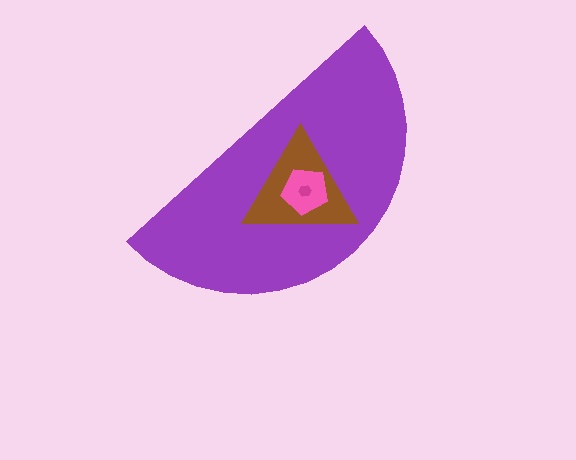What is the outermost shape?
The purple semicircle.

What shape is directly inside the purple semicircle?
The brown triangle.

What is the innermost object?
The magenta hexagon.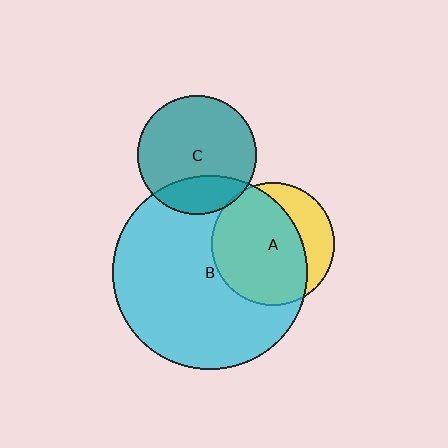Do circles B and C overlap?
Yes.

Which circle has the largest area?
Circle B (cyan).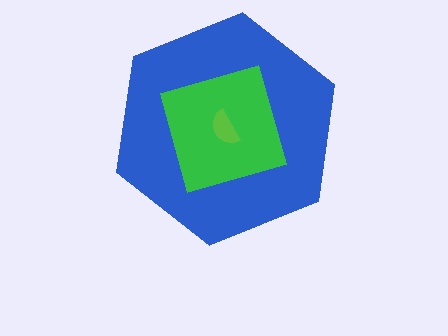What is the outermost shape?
The blue hexagon.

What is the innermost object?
The lime semicircle.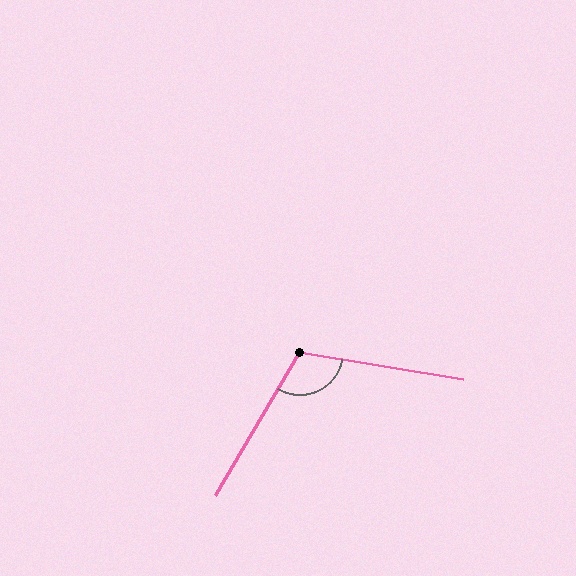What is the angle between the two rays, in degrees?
Approximately 111 degrees.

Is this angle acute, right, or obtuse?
It is obtuse.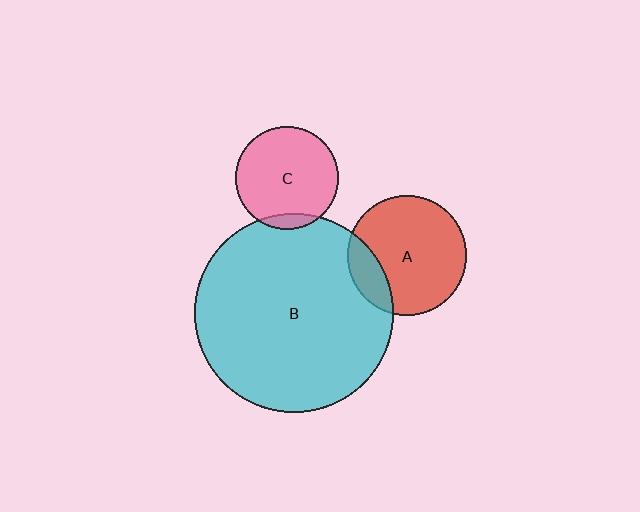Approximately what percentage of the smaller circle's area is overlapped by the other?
Approximately 20%.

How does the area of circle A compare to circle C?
Approximately 1.4 times.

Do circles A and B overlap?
Yes.